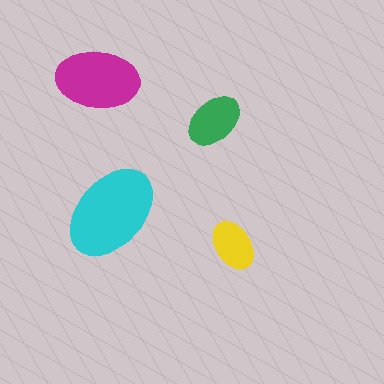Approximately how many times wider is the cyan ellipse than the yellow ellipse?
About 2 times wider.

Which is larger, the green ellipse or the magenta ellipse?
The magenta one.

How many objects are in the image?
There are 4 objects in the image.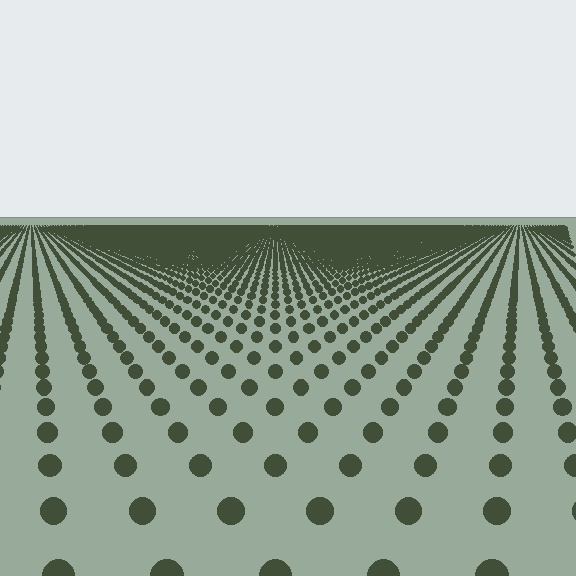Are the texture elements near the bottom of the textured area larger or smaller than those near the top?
Larger. Near the bottom, elements are closer to the viewer and appear at a bigger on-screen size.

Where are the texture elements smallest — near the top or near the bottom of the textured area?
Near the top.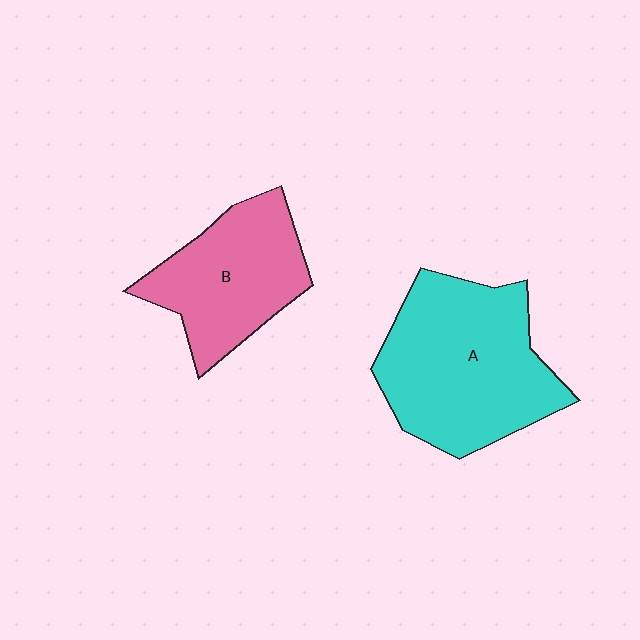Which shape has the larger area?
Shape A (cyan).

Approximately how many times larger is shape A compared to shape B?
Approximately 1.4 times.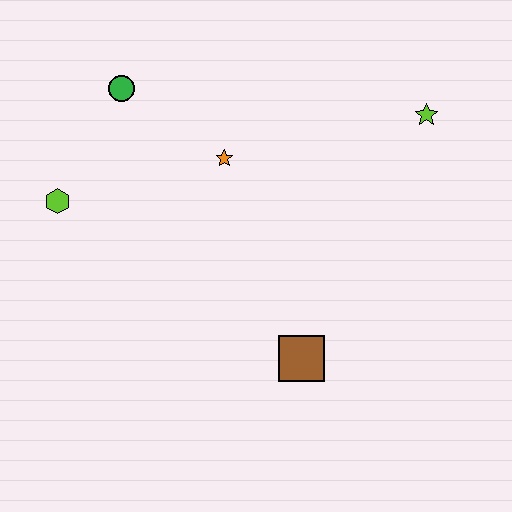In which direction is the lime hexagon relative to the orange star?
The lime hexagon is to the left of the orange star.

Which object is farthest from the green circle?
The brown square is farthest from the green circle.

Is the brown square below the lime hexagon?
Yes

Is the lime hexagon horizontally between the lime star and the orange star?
No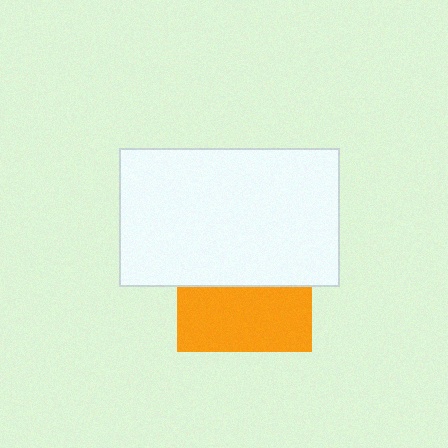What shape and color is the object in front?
The object in front is a white rectangle.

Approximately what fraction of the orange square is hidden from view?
Roughly 52% of the orange square is hidden behind the white rectangle.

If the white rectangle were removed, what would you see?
You would see the complete orange square.